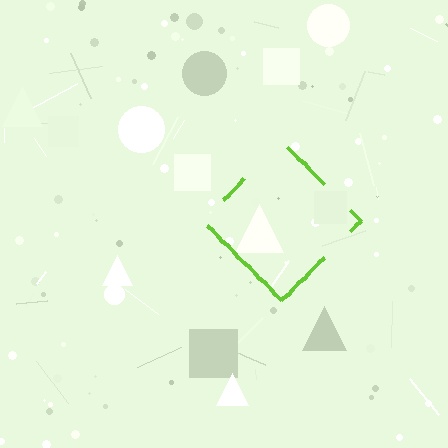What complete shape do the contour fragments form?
The contour fragments form a diamond.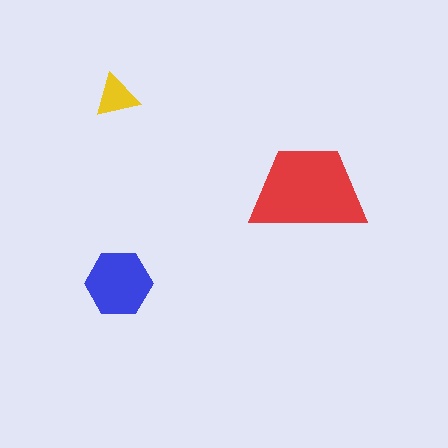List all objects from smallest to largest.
The yellow triangle, the blue hexagon, the red trapezoid.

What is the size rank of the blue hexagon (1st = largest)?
2nd.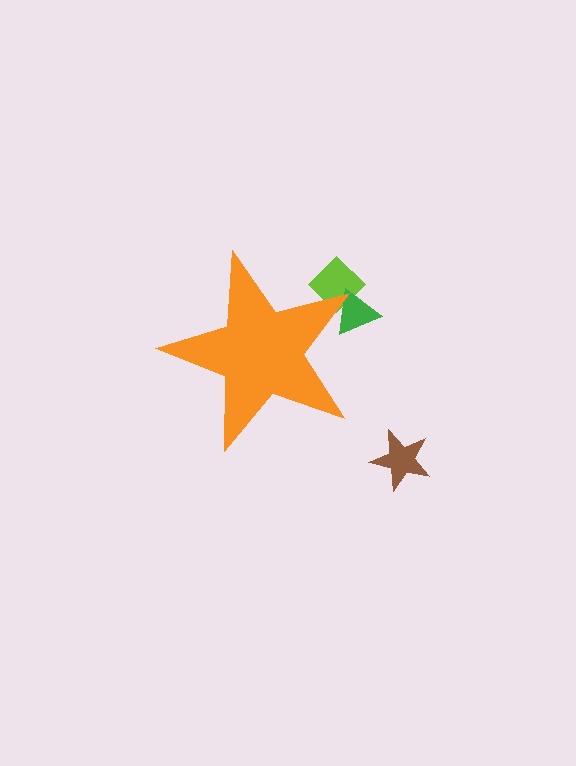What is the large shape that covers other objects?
An orange star.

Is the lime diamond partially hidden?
Yes, the lime diamond is partially hidden behind the orange star.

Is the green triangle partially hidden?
Yes, the green triangle is partially hidden behind the orange star.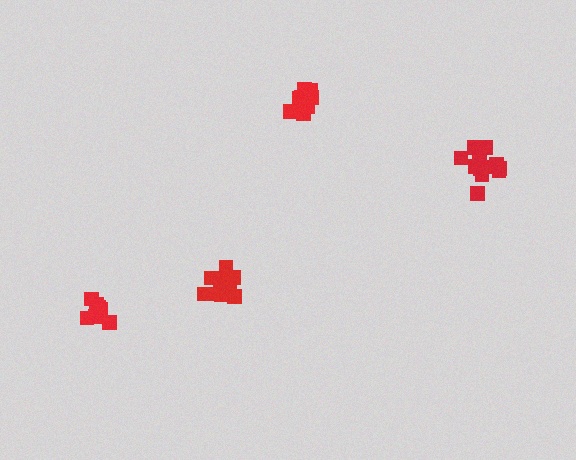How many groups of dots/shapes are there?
There are 4 groups.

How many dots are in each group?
Group 1: 11 dots, Group 2: 12 dots, Group 3: 7 dots, Group 4: 12 dots (42 total).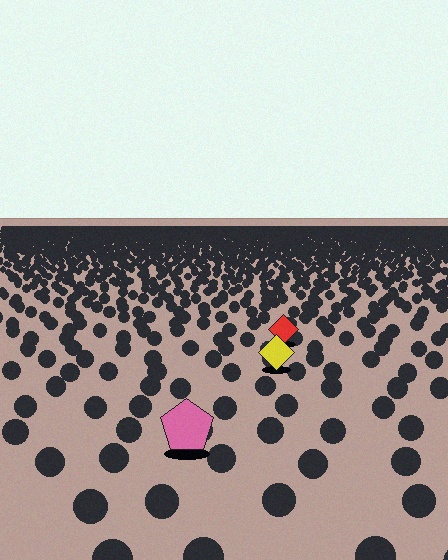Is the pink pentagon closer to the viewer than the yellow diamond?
Yes. The pink pentagon is closer — you can tell from the texture gradient: the ground texture is coarser near it.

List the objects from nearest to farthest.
From nearest to farthest: the pink pentagon, the yellow diamond, the red diamond.